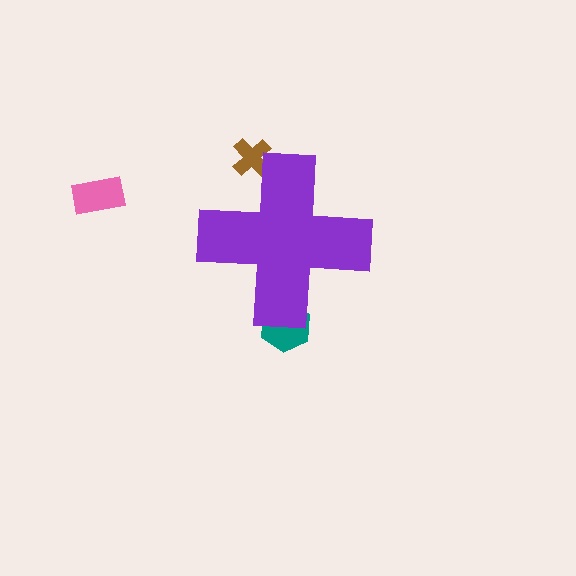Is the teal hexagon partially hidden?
Yes, the teal hexagon is partially hidden behind the purple cross.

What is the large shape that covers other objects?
A purple cross.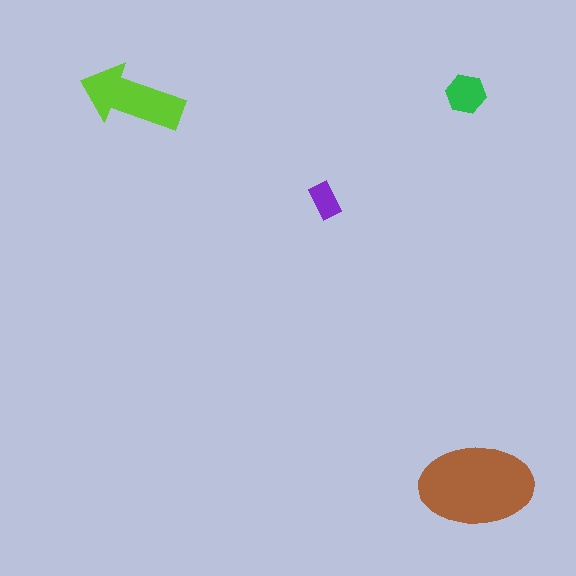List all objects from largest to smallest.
The brown ellipse, the lime arrow, the green hexagon, the purple rectangle.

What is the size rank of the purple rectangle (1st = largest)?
4th.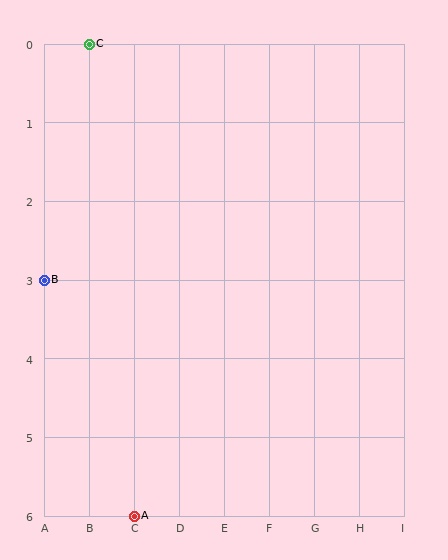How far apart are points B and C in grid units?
Points B and C are 1 column and 3 rows apart (about 3.2 grid units diagonally).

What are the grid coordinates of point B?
Point B is at grid coordinates (A, 3).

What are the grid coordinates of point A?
Point A is at grid coordinates (C, 6).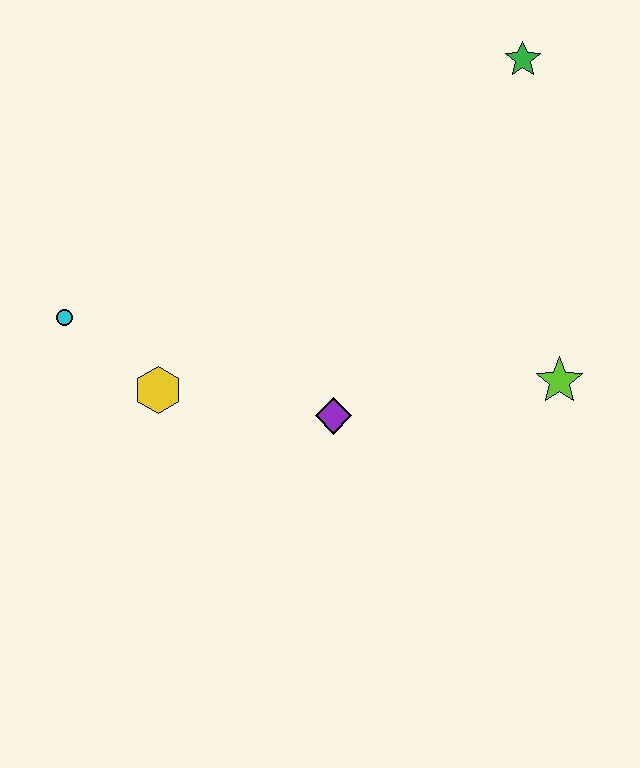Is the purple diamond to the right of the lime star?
No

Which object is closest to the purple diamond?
The yellow hexagon is closest to the purple diamond.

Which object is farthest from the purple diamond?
The green star is farthest from the purple diamond.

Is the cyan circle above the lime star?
Yes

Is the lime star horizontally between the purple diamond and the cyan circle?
No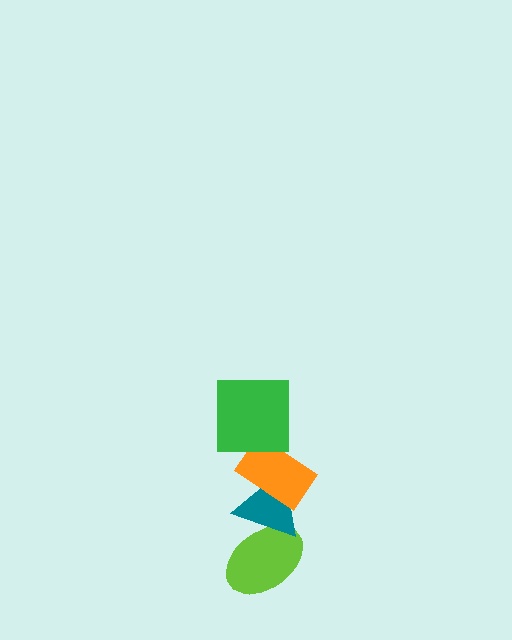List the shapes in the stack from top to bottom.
From top to bottom: the green square, the orange rectangle, the teal triangle, the lime ellipse.